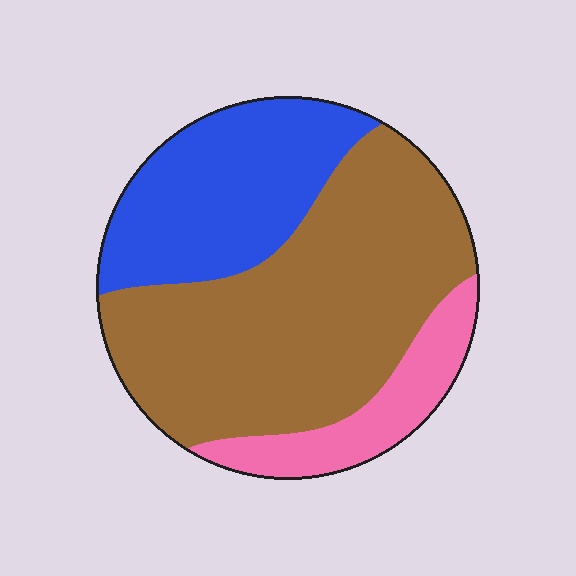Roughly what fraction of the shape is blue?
Blue covers 29% of the shape.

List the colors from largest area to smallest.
From largest to smallest: brown, blue, pink.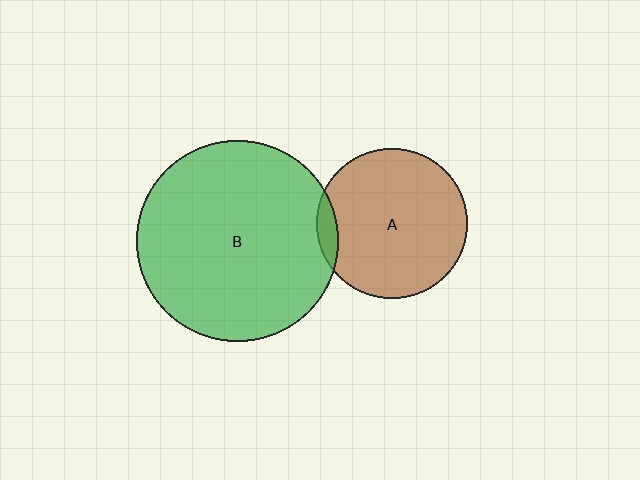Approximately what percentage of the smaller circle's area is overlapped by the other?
Approximately 5%.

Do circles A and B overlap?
Yes.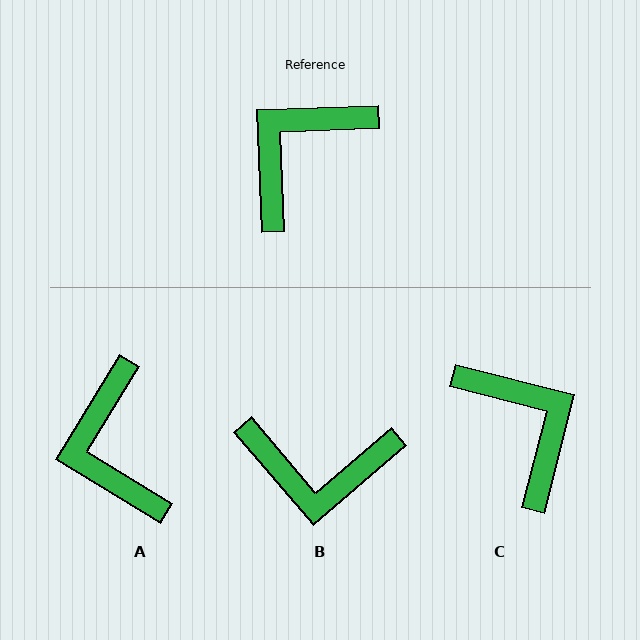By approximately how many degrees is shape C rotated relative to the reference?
Approximately 106 degrees clockwise.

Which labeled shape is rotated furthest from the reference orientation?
B, about 128 degrees away.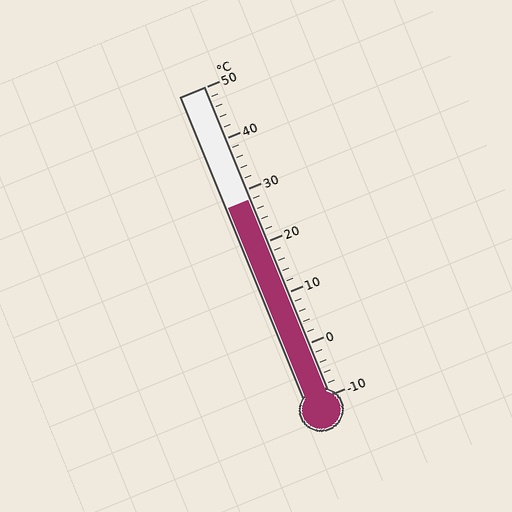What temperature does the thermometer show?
The thermometer shows approximately 28°C.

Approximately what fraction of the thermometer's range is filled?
The thermometer is filled to approximately 65% of its range.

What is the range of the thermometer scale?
The thermometer scale ranges from -10°C to 50°C.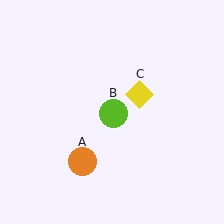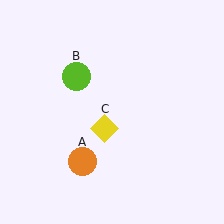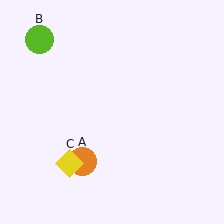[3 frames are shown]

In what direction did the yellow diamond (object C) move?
The yellow diamond (object C) moved down and to the left.